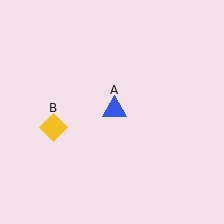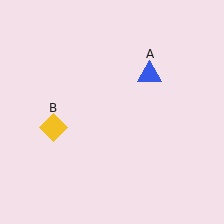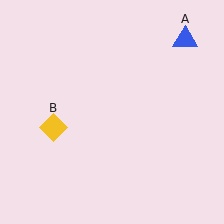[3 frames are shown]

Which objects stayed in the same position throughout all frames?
Yellow diamond (object B) remained stationary.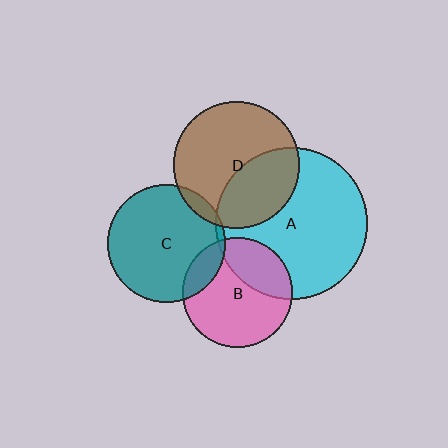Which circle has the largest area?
Circle A (cyan).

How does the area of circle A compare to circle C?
Approximately 1.7 times.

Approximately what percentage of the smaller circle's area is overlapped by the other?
Approximately 40%.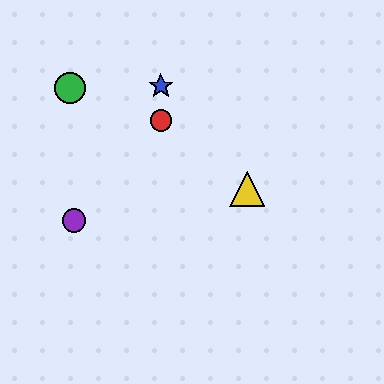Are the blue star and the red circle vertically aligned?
Yes, both are at x≈161.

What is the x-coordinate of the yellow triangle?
The yellow triangle is at x≈247.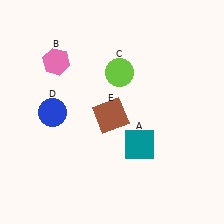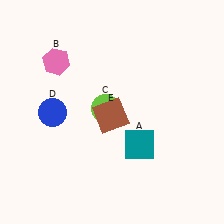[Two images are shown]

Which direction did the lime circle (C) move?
The lime circle (C) moved down.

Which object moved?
The lime circle (C) moved down.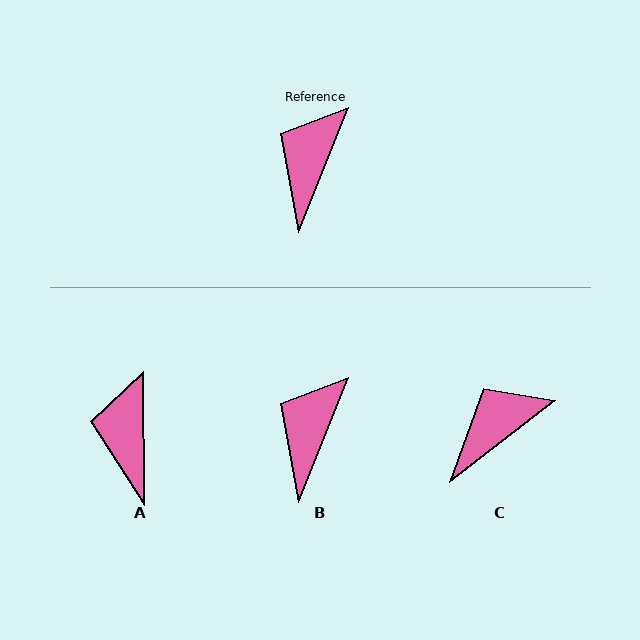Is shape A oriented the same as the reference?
No, it is off by about 22 degrees.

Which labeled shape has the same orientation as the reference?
B.